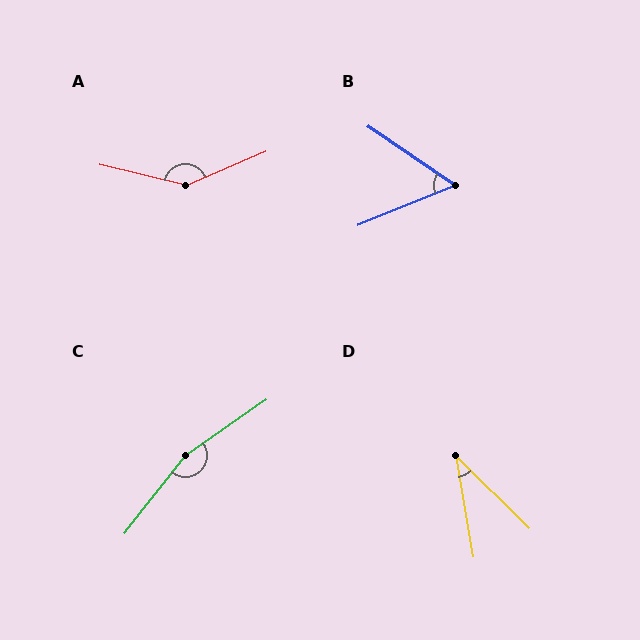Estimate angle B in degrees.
Approximately 57 degrees.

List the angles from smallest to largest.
D (36°), B (57°), A (143°), C (162°).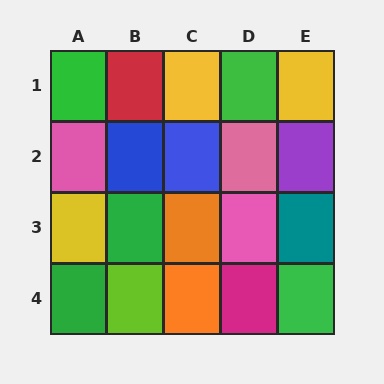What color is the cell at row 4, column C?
Orange.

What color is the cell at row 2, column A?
Pink.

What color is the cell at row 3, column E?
Teal.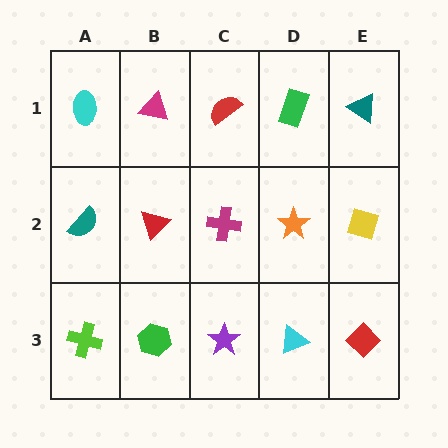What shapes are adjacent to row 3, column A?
A teal semicircle (row 2, column A), a green hexagon (row 3, column B).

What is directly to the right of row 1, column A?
A magenta triangle.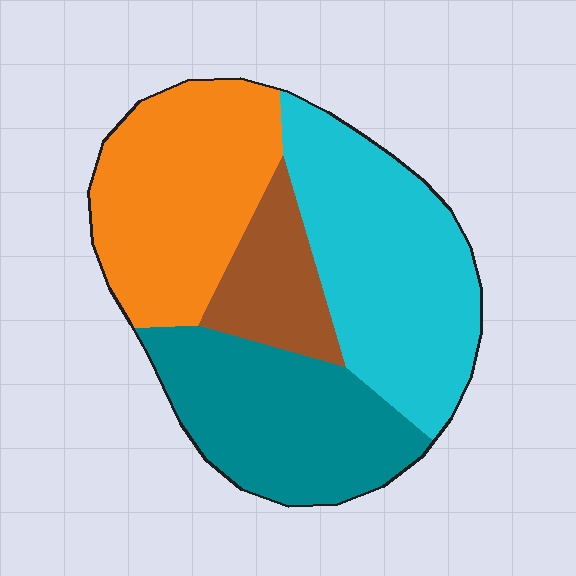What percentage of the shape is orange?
Orange takes up about one quarter (1/4) of the shape.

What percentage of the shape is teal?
Teal covers around 25% of the shape.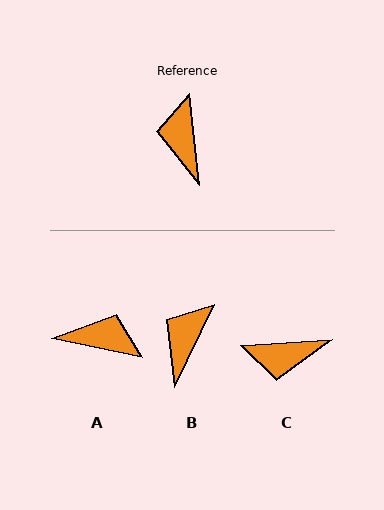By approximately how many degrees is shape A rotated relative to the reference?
Approximately 108 degrees clockwise.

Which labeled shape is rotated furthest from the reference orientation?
A, about 108 degrees away.